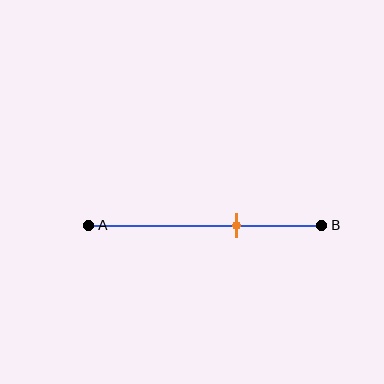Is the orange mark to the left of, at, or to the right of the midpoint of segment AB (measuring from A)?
The orange mark is to the right of the midpoint of segment AB.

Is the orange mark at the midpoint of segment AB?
No, the mark is at about 65% from A, not at the 50% midpoint.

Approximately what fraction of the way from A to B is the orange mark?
The orange mark is approximately 65% of the way from A to B.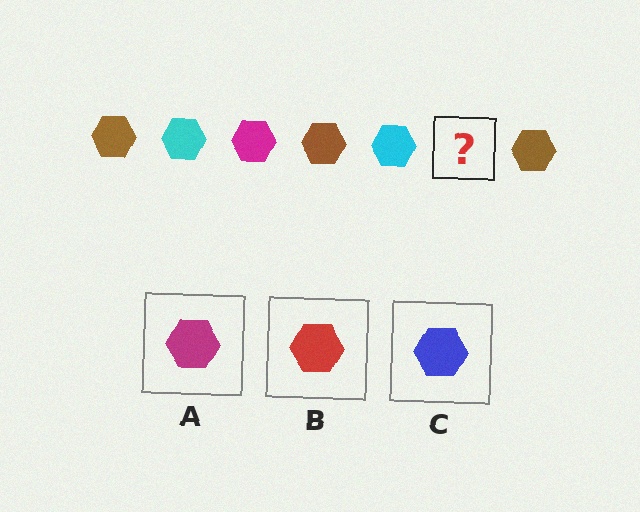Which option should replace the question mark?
Option A.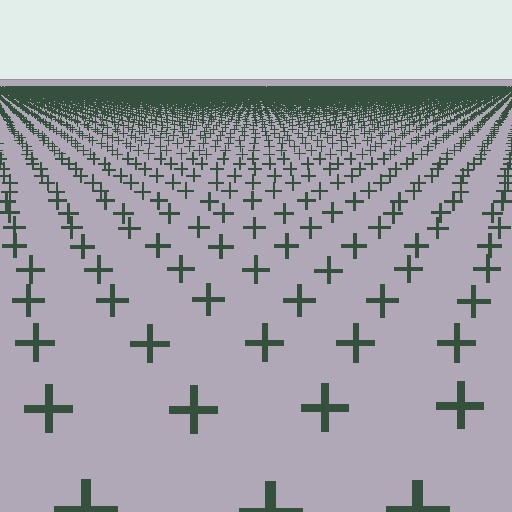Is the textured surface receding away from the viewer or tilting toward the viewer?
The surface is receding away from the viewer. Texture elements get smaller and denser toward the top.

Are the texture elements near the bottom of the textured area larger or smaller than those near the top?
Larger. Near the bottom, elements are closer to the viewer and appear at a bigger on-screen size.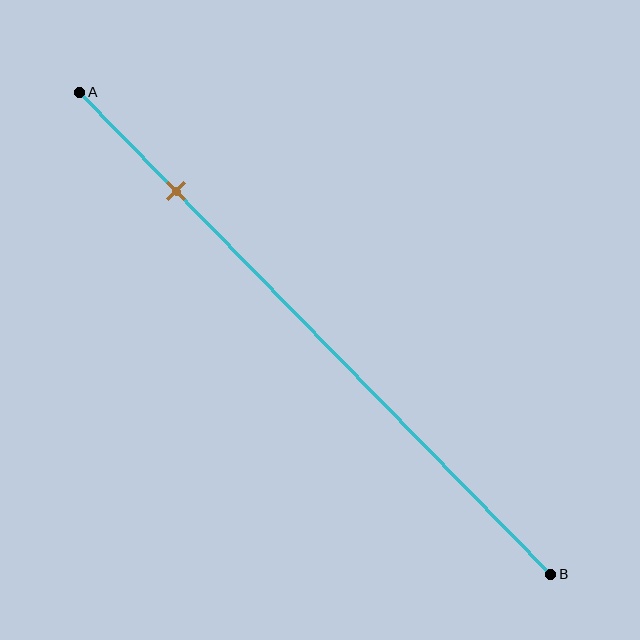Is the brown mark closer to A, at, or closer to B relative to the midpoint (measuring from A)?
The brown mark is closer to point A than the midpoint of segment AB.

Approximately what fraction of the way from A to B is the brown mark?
The brown mark is approximately 20% of the way from A to B.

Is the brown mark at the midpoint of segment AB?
No, the mark is at about 20% from A, not at the 50% midpoint.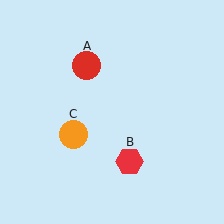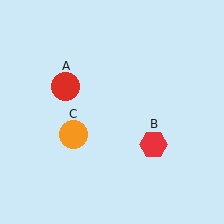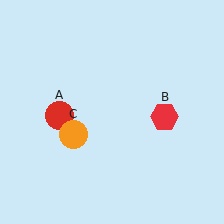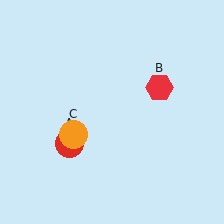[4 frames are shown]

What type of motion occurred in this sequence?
The red circle (object A), red hexagon (object B) rotated counterclockwise around the center of the scene.